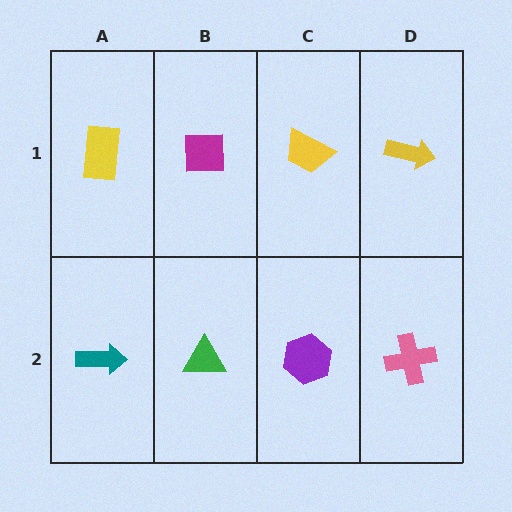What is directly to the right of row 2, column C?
A pink cross.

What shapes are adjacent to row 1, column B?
A green triangle (row 2, column B), a yellow rectangle (row 1, column A), a yellow trapezoid (row 1, column C).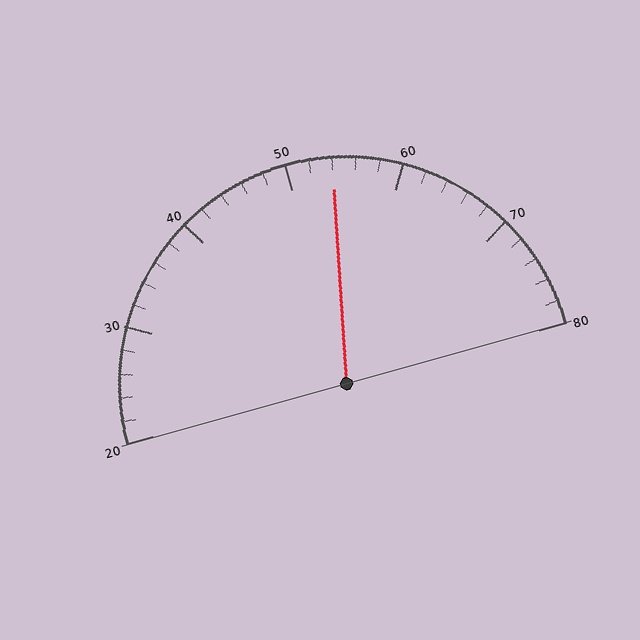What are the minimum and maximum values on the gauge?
The gauge ranges from 20 to 80.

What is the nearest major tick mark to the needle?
The nearest major tick mark is 50.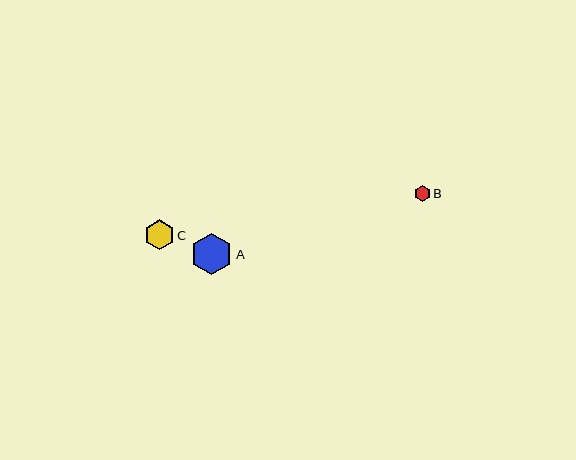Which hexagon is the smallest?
Hexagon B is the smallest with a size of approximately 16 pixels.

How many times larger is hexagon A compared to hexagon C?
Hexagon A is approximately 1.4 times the size of hexagon C.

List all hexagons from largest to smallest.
From largest to smallest: A, C, B.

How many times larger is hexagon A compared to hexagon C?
Hexagon A is approximately 1.4 times the size of hexagon C.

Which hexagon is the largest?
Hexagon A is the largest with a size of approximately 41 pixels.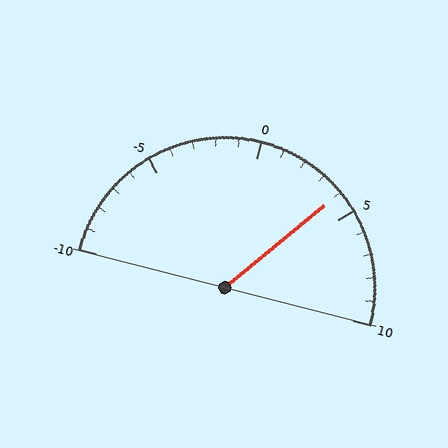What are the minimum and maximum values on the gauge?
The gauge ranges from -10 to 10.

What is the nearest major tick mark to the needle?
The nearest major tick mark is 5.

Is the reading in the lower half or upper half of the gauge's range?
The reading is in the upper half of the range (-10 to 10).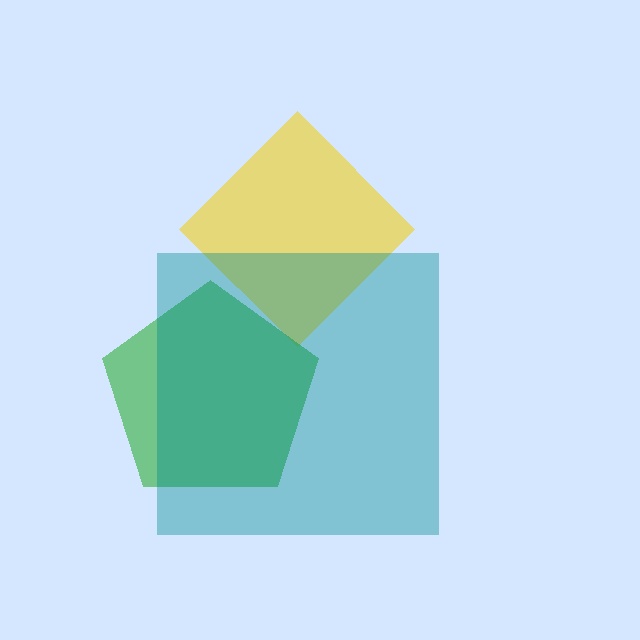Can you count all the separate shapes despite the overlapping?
Yes, there are 3 separate shapes.